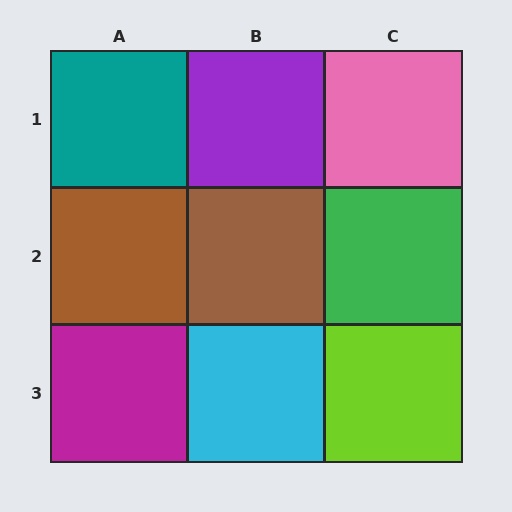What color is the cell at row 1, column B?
Purple.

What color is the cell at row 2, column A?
Brown.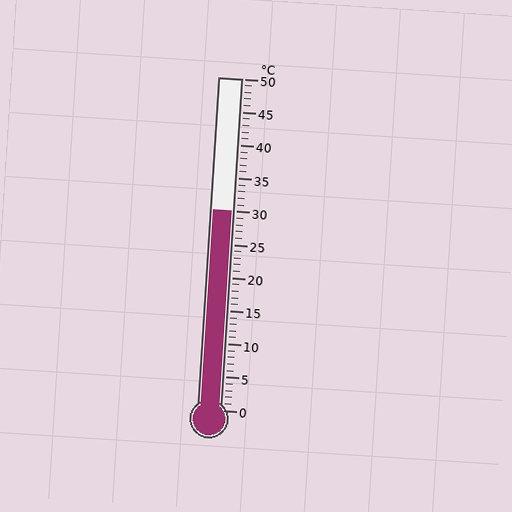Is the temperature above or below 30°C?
The temperature is at 30°C.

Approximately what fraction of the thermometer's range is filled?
The thermometer is filled to approximately 60% of its range.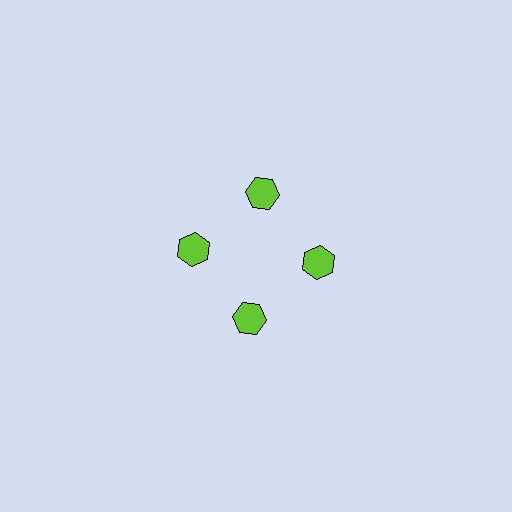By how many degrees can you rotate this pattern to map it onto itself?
The pattern maps onto itself every 90 degrees of rotation.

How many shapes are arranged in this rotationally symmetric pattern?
There are 4 shapes, arranged in 4 groups of 1.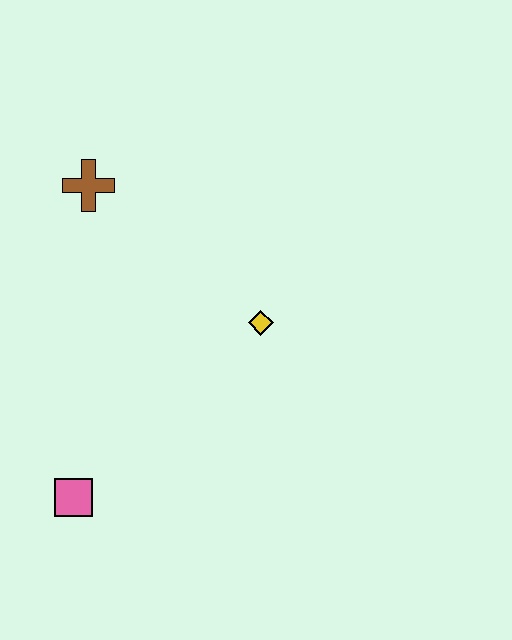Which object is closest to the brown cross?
The yellow diamond is closest to the brown cross.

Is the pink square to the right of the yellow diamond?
No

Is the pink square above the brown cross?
No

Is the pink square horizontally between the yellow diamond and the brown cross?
No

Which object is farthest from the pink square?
The brown cross is farthest from the pink square.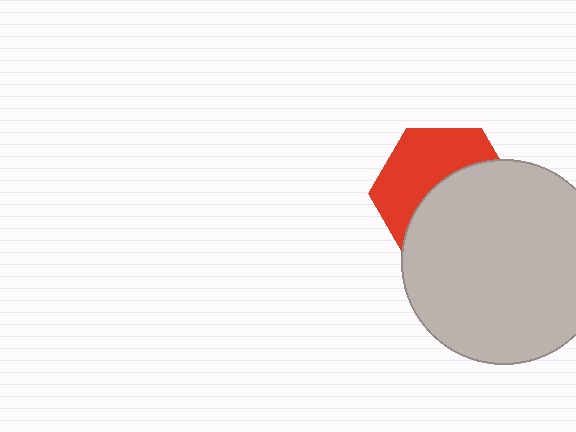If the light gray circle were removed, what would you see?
You would see the complete red hexagon.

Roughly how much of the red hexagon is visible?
About half of it is visible (roughly 46%).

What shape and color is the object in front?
The object in front is a light gray circle.